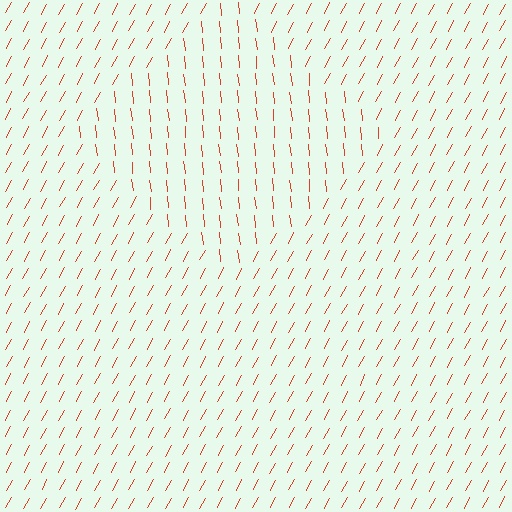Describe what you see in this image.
The image is filled with small red line segments. A diamond region in the image has lines oriented differently from the surrounding lines, creating a visible texture boundary.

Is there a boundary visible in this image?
Yes, there is a texture boundary formed by a change in line orientation.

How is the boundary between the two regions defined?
The boundary is defined purely by a change in line orientation (approximately 34 degrees difference). All lines are the same color and thickness.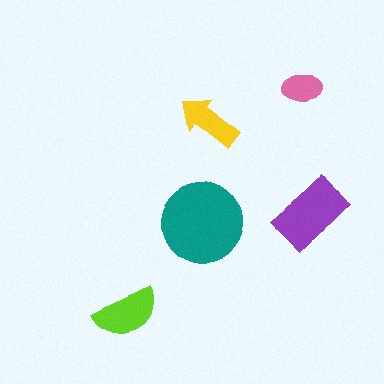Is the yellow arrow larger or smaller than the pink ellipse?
Larger.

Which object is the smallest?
The pink ellipse.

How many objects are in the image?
There are 5 objects in the image.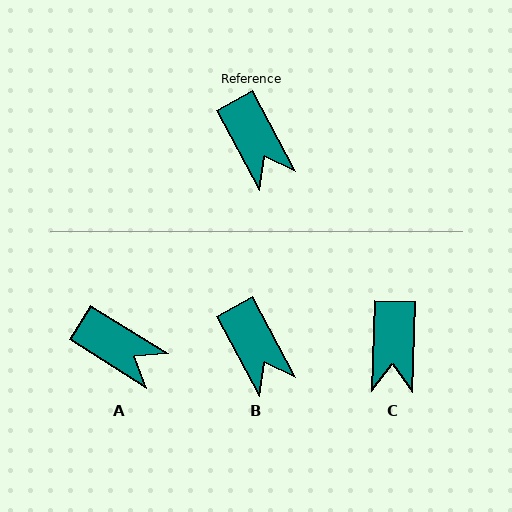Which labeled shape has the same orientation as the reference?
B.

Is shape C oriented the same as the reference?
No, it is off by about 30 degrees.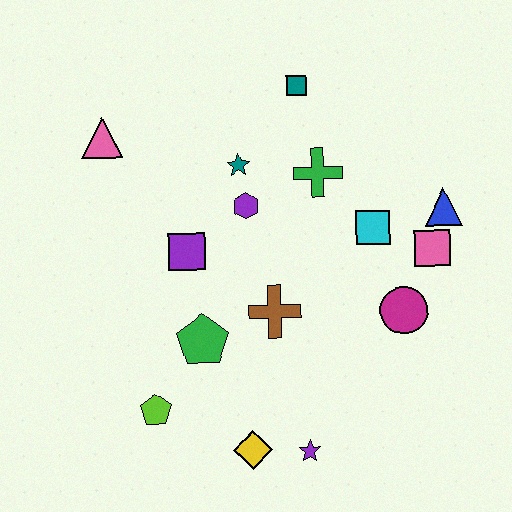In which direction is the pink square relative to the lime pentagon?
The pink square is to the right of the lime pentagon.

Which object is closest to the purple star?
The yellow diamond is closest to the purple star.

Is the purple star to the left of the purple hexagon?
No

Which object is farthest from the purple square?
The blue triangle is farthest from the purple square.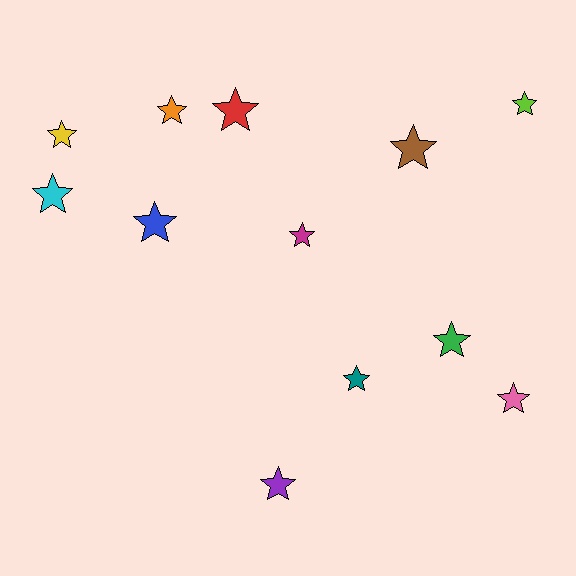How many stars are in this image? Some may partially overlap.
There are 12 stars.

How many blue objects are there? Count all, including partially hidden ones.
There is 1 blue object.